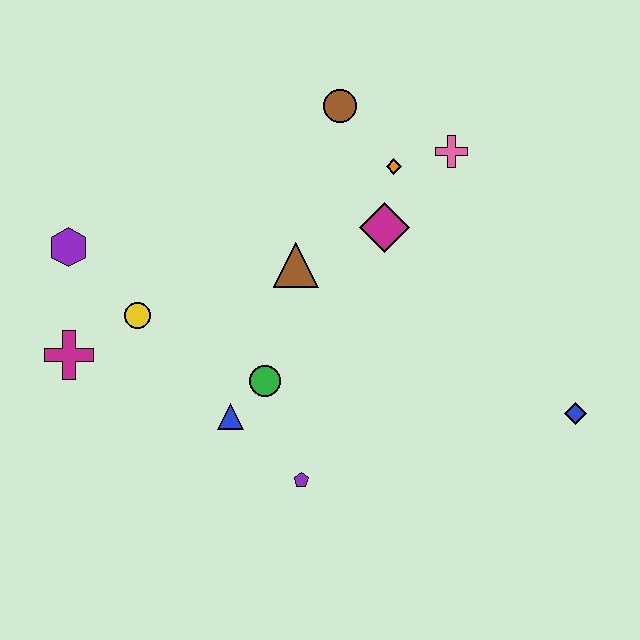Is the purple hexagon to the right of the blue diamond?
No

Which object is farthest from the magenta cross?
The blue diamond is farthest from the magenta cross.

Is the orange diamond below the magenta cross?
No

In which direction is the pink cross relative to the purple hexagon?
The pink cross is to the right of the purple hexagon.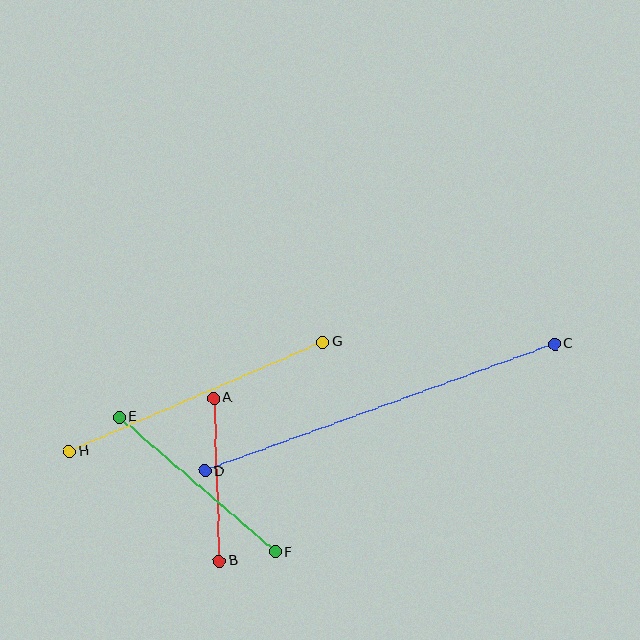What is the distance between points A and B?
The distance is approximately 163 pixels.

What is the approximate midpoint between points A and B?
The midpoint is at approximately (217, 479) pixels.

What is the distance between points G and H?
The distance is approximately 276 pixels.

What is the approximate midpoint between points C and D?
The midpoint is at approximately (379, 408) pixels.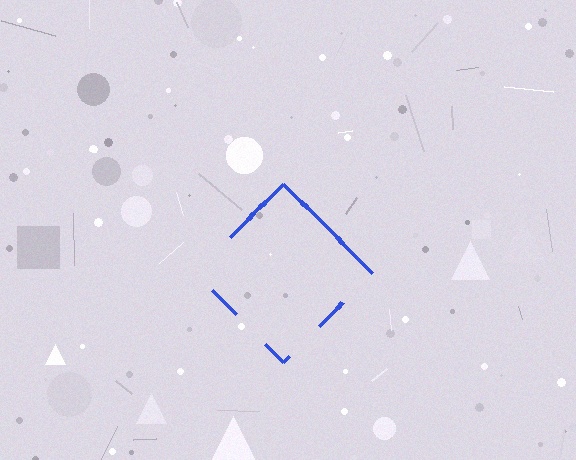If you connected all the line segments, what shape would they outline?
They would outline a diamond.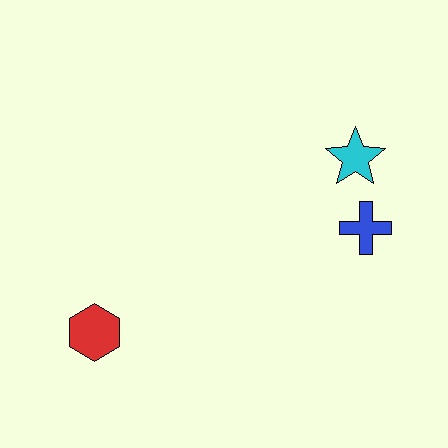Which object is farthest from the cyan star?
The red hexagon is farthest from the cyan star.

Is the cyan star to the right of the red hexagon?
Yes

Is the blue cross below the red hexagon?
No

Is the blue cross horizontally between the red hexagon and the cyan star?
No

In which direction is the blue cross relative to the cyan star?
The blue cross is below the cyan star.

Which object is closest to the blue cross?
The cyan star is closest to the blue cross.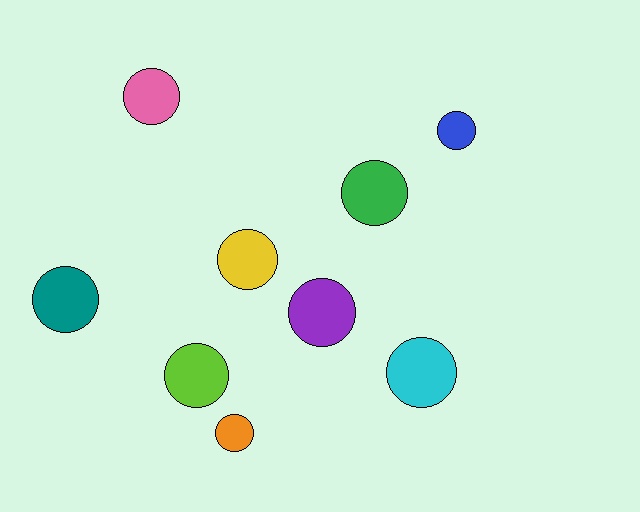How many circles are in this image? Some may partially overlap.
There are 9 circles.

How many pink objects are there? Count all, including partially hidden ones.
There is 1 pink object.